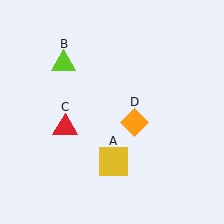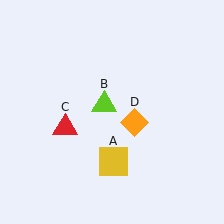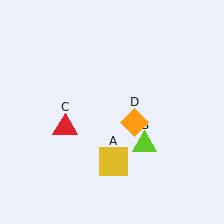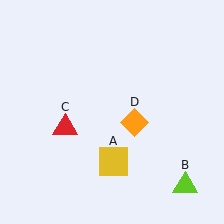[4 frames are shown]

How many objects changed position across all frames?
1 object changed position: lime triangle (object B).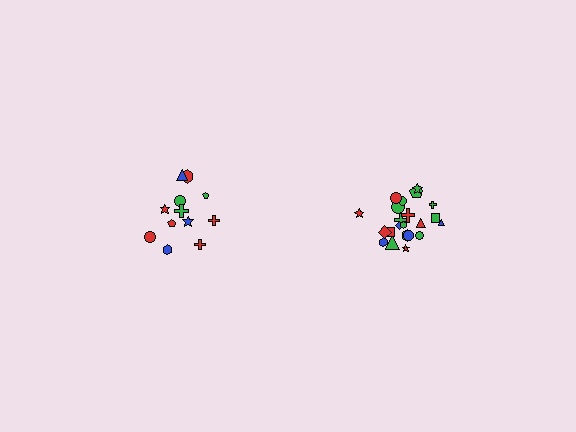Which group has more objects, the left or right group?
The right group.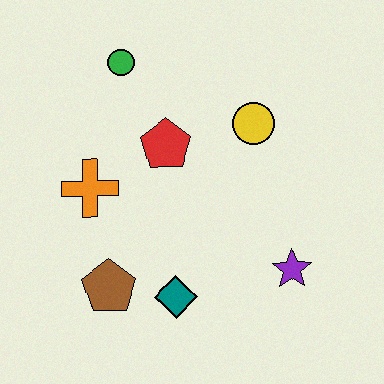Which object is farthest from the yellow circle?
The brown pentagon is farthest from the yellow circle.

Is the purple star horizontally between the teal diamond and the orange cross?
No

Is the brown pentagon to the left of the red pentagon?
Yes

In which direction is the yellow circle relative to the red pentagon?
The yellow circle is to the right of the red pentagon.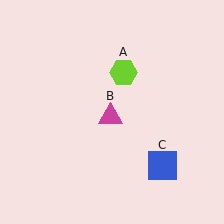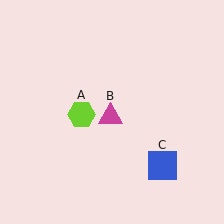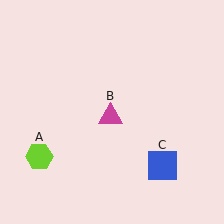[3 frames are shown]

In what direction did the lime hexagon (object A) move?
The lime hexagon (object A) moved down and to the left.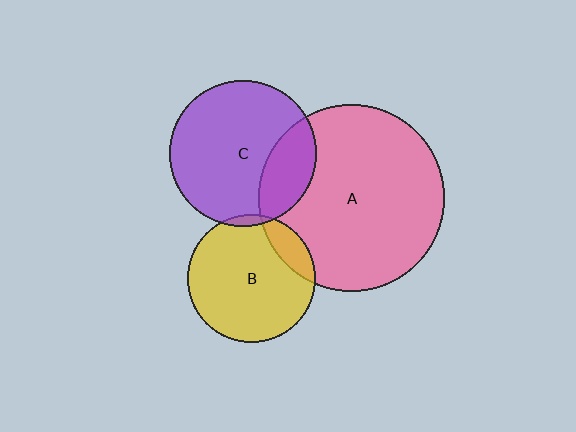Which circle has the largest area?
Circle A (pink).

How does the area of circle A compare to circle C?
Approximately 1.6 times.